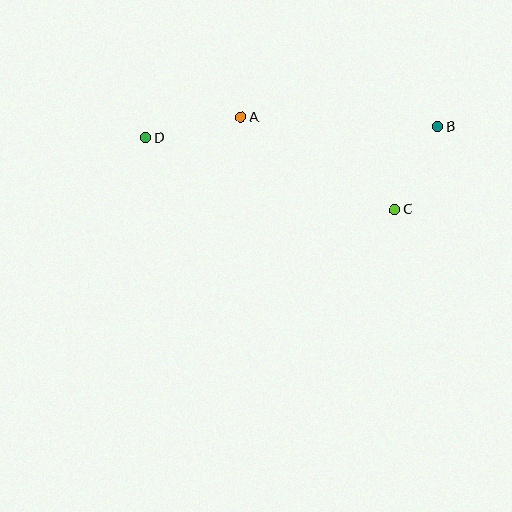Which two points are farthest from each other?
Points B and D are farthest from each other.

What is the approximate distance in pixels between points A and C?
The distance between A and C is approximately 179 pixels.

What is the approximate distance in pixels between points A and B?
The distance between A and B is approximately 197 pixels.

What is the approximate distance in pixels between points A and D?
The distance between A and D is approximately 97 pixels.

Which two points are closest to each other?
Points B and C are closest to each other.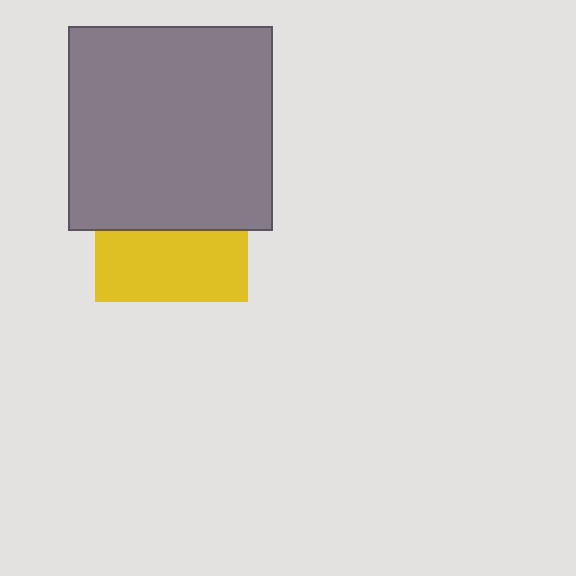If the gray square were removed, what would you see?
You would see the complete yellow square.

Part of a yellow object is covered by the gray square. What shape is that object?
It is a square.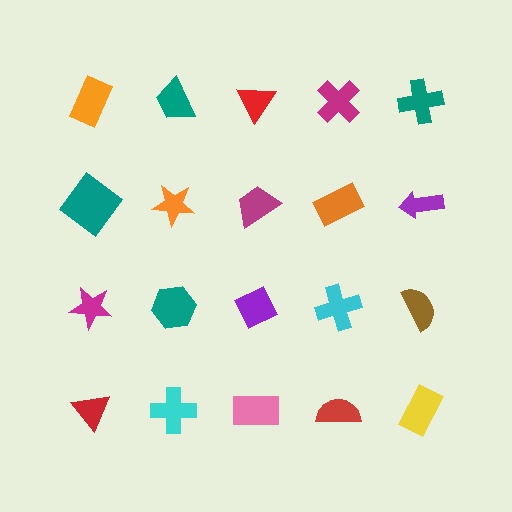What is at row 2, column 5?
A purple arrow.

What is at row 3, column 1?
A magenta star.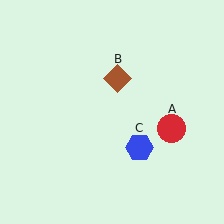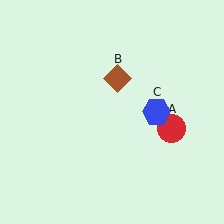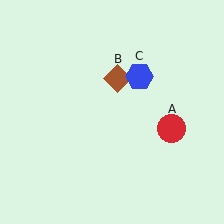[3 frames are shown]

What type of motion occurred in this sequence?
The blue hexagon (object C) rotated counterclockwise around the center of the scene.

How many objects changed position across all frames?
1 object changed position: blue hexagon (object C).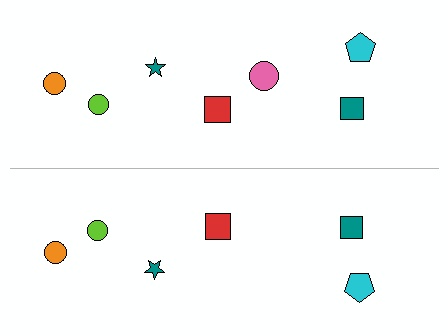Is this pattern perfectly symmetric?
No, the pattern is not perfectly symmetric. A pink circle is missing from the bottom side.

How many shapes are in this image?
There are 13 shapes in this image.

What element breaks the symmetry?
A pink circle is missing from the bottom side.